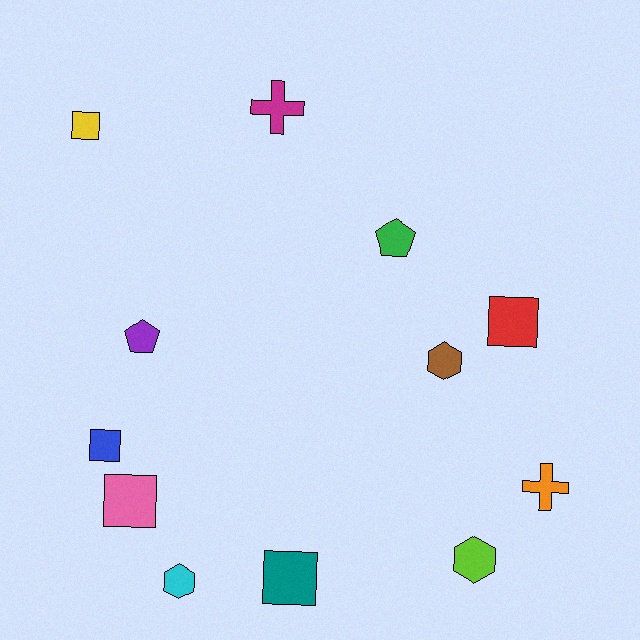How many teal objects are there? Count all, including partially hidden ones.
There is 1 teal object.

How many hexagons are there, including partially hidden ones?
There are 3 hexagons.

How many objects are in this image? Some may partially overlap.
There are 12 objects.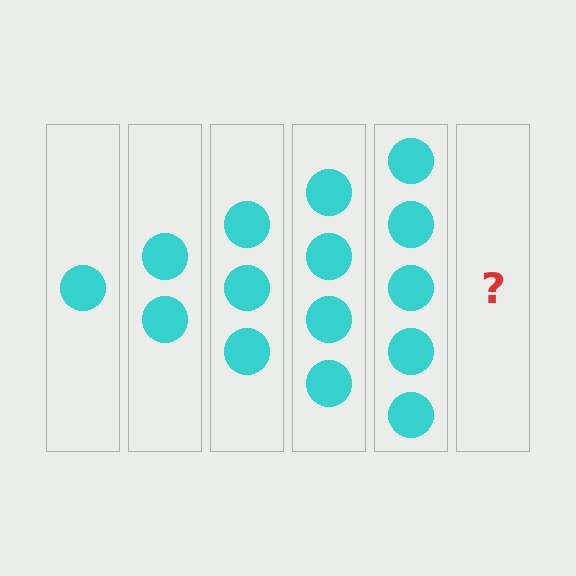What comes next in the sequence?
The next element should be 6 circles.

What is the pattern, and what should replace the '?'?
The pattern is that each step adds one more circle. The '?' should be 6 circles.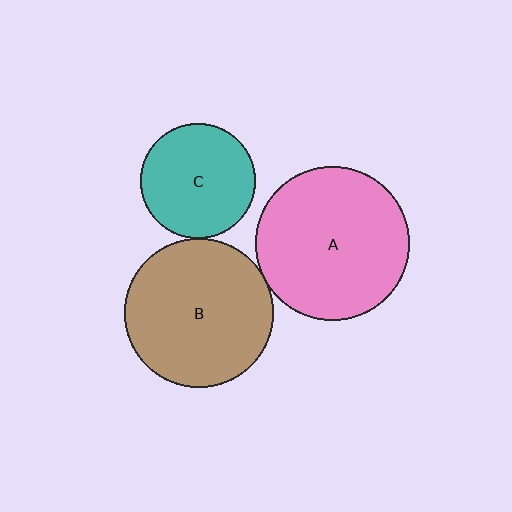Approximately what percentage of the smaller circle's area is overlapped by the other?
Approximately 5%.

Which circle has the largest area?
Circle A (pink).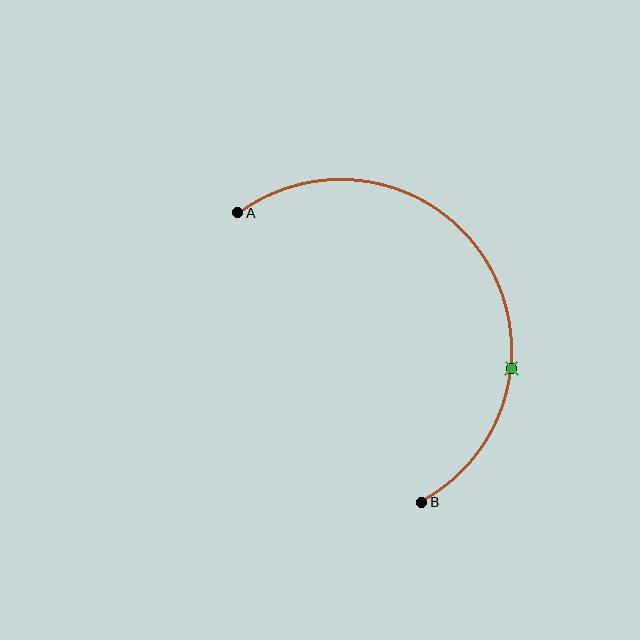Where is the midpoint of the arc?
The arc midpoint is the point on the curve farthest from the straight line joining A and B. It sits to the right of that line.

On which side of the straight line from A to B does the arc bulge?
The arc bulges to the right of the straight line connecting A and B.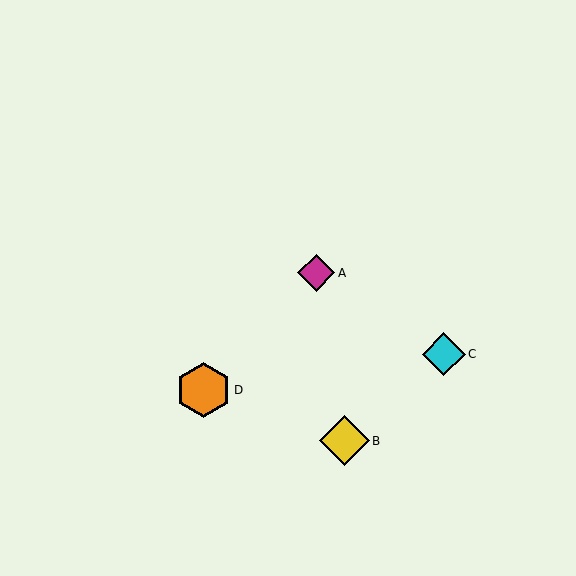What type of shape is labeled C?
Shape C is a cyan diamond.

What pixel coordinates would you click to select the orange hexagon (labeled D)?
Click at (203, 390) to select the orange hexagon D.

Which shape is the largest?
The orange hexagon (labeled D) is the largest.